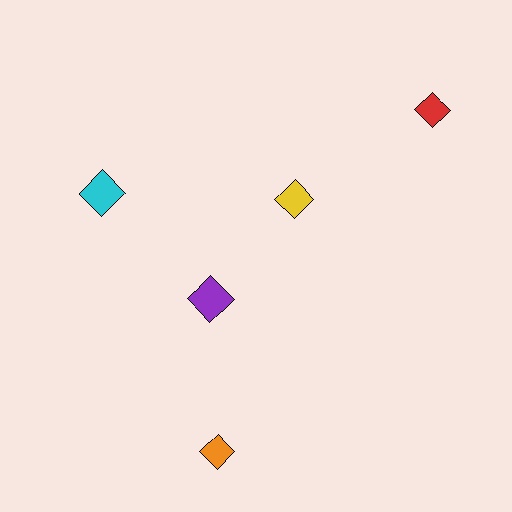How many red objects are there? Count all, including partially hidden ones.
There is 1 red object.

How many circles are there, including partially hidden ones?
There are no circles.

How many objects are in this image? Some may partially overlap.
There are 5 objects.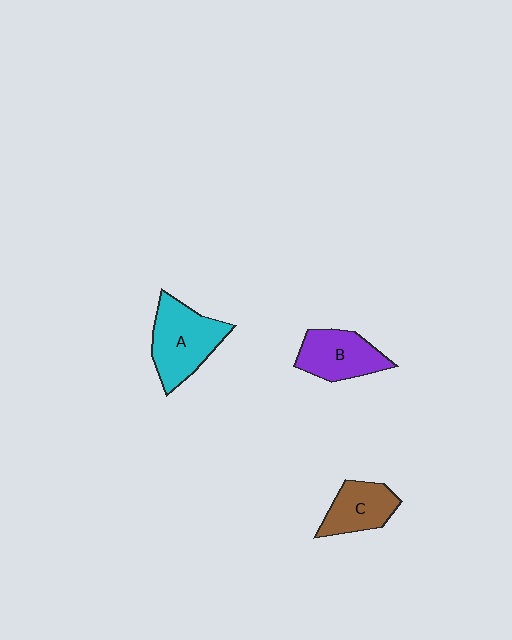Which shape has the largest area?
Shape A (cyan).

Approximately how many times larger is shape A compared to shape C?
Approximately 1.5 times.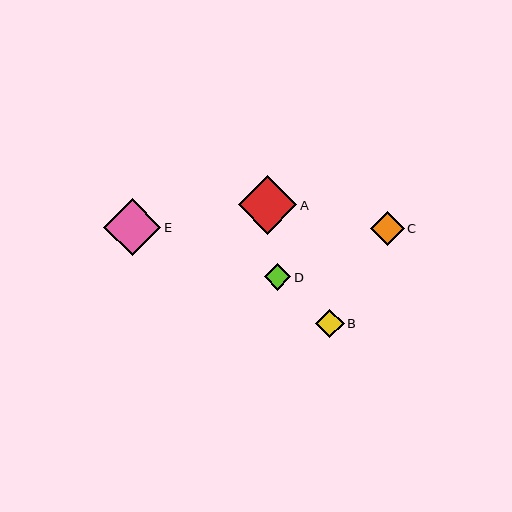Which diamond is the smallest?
Diamond D is the smallest with a size of approximately 27 pixels.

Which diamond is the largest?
Diamond A is the largest with a size of approximately 59 pixels.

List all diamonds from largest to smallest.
From largest to smallest: A, E, C, B, D.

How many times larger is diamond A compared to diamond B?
Diamond A is approximately 2.0 times the size of diamond B.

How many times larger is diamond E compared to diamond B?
Diamond E is approximately 2.0 times the size of diamond B.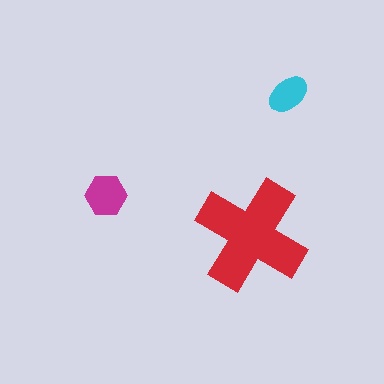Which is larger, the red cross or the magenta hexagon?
The red cross.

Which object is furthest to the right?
The cyan ellipse is rightmost.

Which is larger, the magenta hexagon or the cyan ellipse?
The magenta hexagon.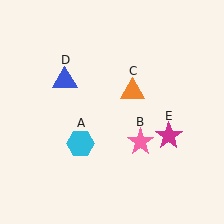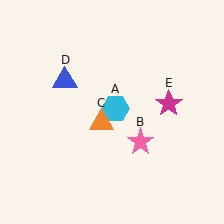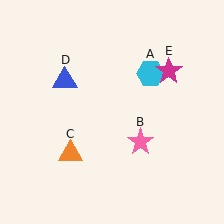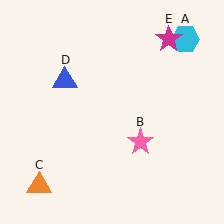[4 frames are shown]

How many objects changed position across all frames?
3 objects changed position: cyan hexagon (object A), orange triangle (object C), magenta star (object E).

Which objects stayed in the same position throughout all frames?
Pink star (object B) and blue triangle (object D) remained stationary.